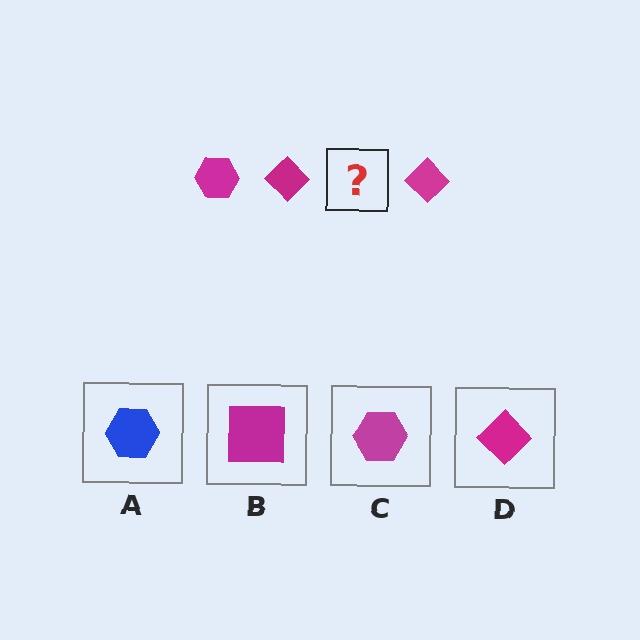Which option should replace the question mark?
Option C.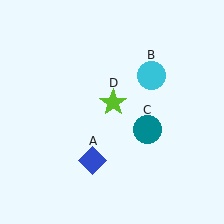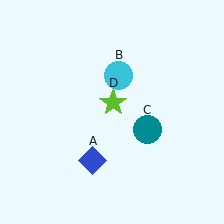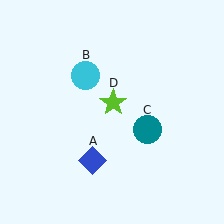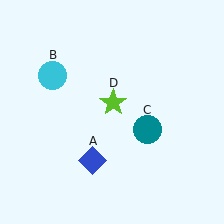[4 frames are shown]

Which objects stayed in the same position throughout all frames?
Blue diamond (object A) and teal circle (object C) and lime star (object D) remained stationary.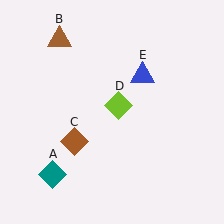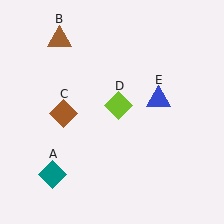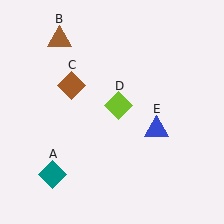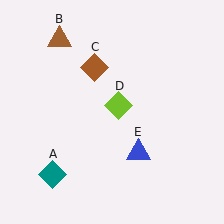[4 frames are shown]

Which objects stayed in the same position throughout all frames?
Teal diamond (object A) and brown triangle (object B) and lime diamond (object D) remained stationary.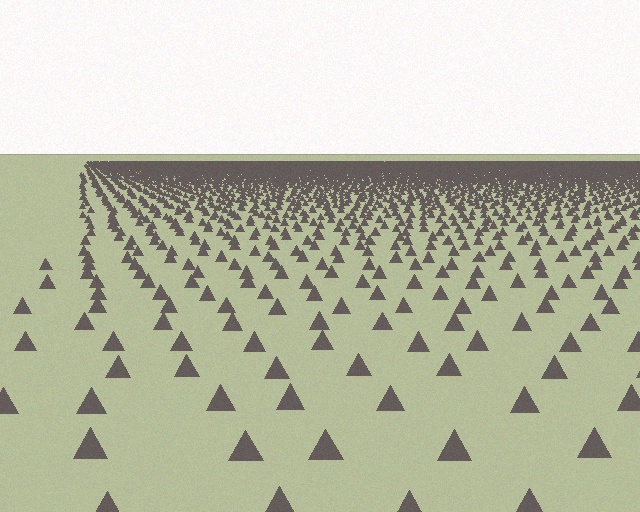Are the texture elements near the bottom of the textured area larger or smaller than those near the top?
Larger. Near the bottom, elements are closer to the viewer and appear at a bigger on-screen size.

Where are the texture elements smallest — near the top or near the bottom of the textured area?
Near the top.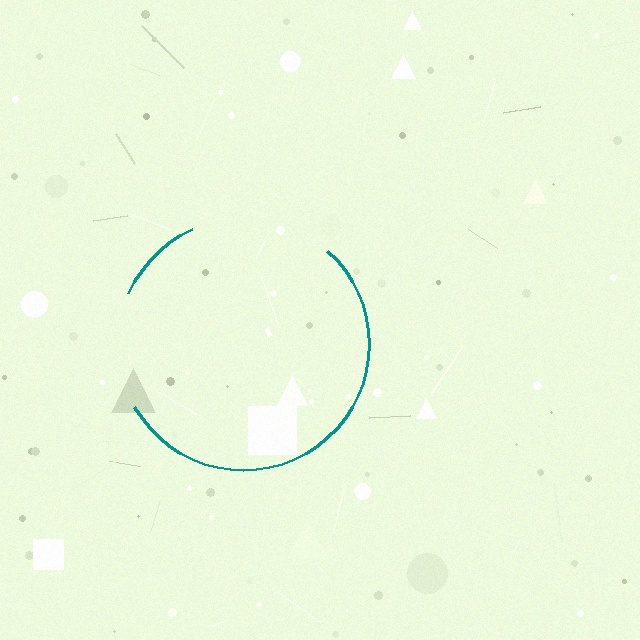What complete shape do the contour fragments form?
The contour fragments form a circle.